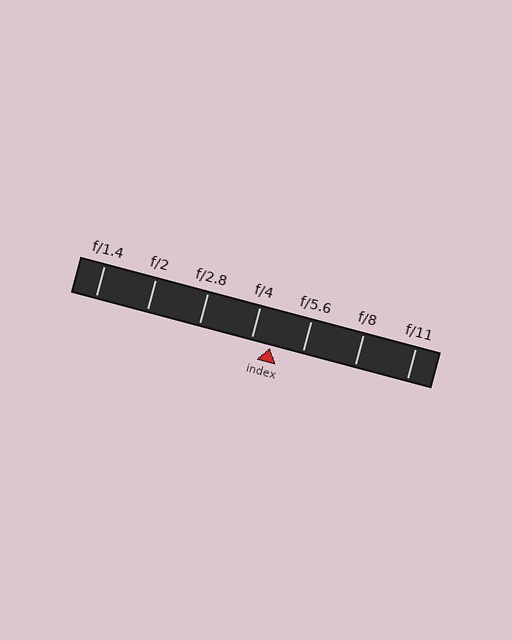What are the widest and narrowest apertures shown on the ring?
The widest aperture shown is f/1.4 and the narrowest is f/11.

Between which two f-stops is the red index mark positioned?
The index mark is between f/4 and f/5.6.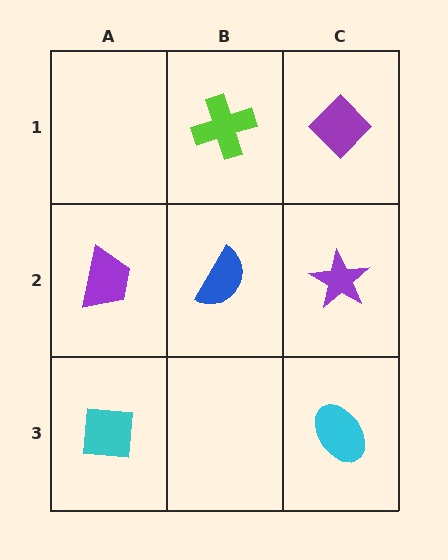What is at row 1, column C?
A purple diamond.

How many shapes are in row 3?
2 shapes.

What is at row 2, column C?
A purple star.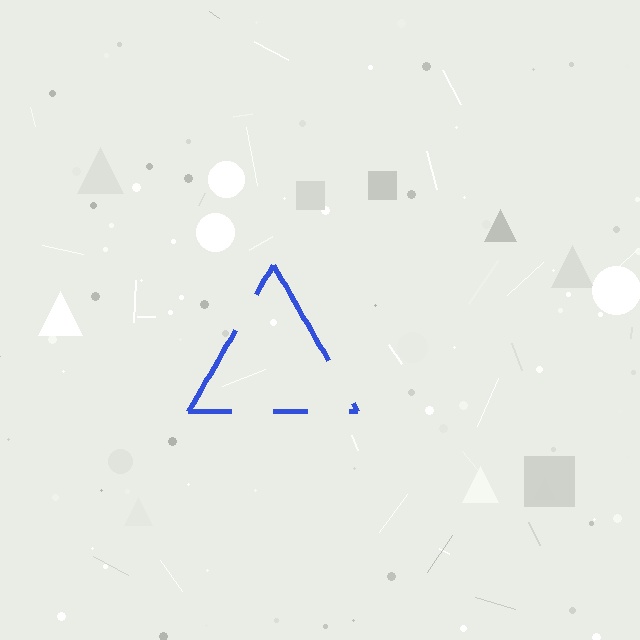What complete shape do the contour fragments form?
The contour fragments form a triangle.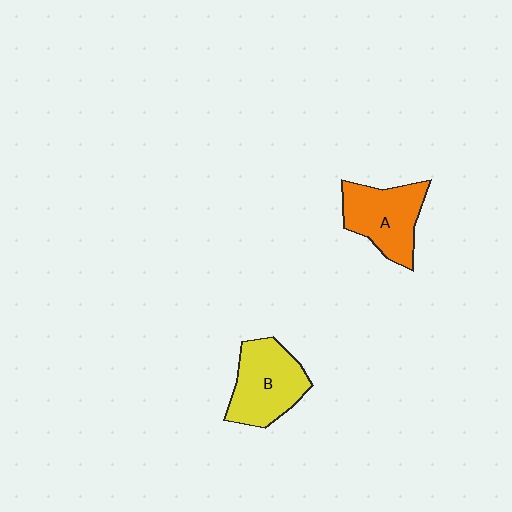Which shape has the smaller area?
Shape A (orange).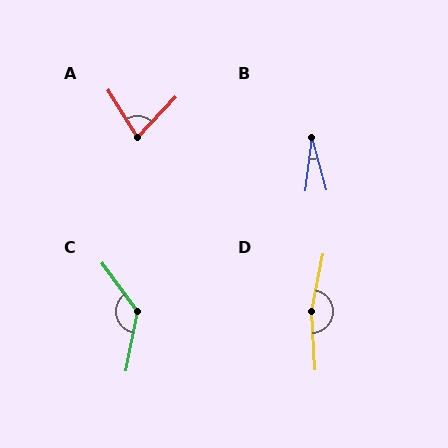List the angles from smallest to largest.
B (23°), A (76°), C (133°), D (165°).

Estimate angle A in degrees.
Approximately 76 degrees.